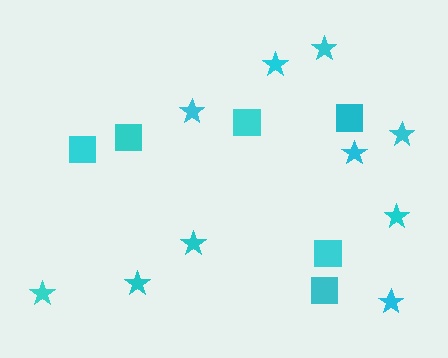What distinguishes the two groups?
There are 2 groups: one group of squares (6) and one group of stars (10).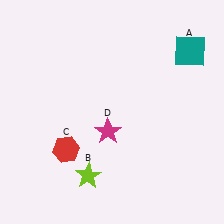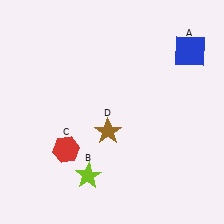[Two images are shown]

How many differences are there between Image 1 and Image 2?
There are 2 differences between the two images.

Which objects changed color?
A changed from teal to blue. D changed from magenta to brown.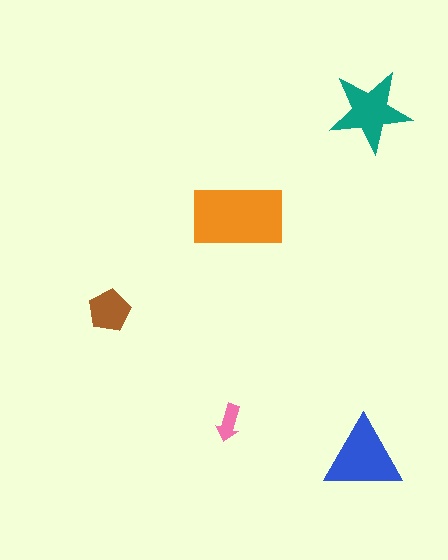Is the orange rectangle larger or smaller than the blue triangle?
Larger.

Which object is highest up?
The teal star is topmost.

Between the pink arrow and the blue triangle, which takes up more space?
The blue triangle.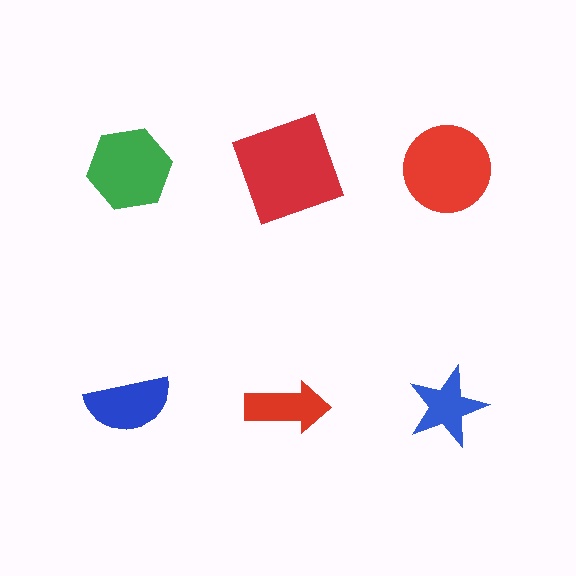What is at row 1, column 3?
A red circle.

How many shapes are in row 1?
3 shapes.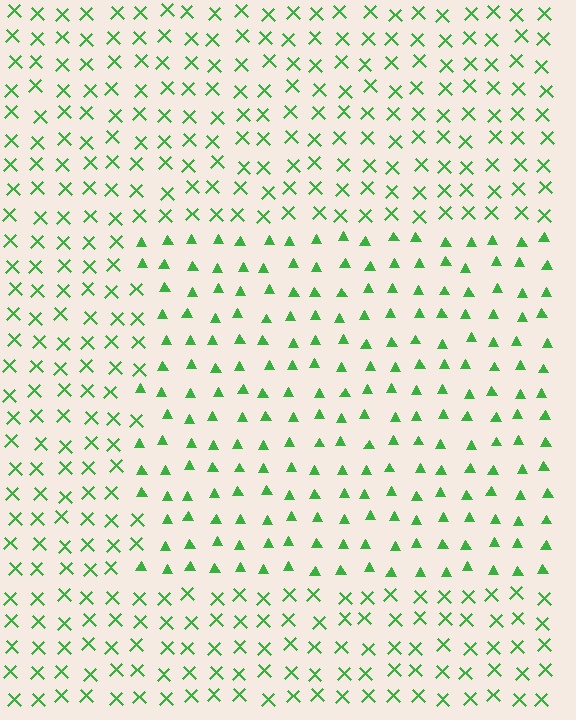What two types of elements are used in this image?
The image uses triangles inside the rectangle region and X marks outside it.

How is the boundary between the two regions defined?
The boundary is defined by a change in element shape: triangles inside vs. X marks outside. All elements share the same color and spacing.